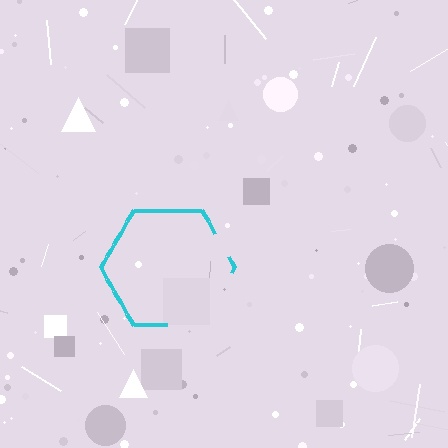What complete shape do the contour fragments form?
The contour fragments form a hexagon.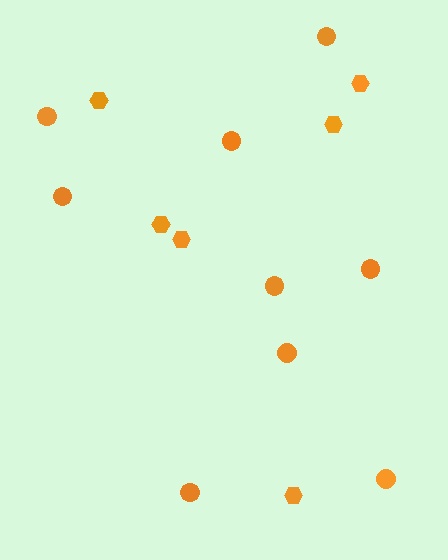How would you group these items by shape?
There are 2 groups: one group of hexagons (6) and one group of circles (9).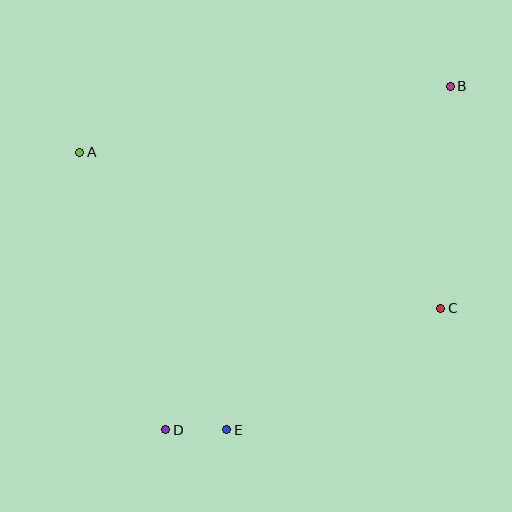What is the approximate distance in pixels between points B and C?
The distance between B and C is approximately 222 pixels.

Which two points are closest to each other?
Points D and E are closest to each other.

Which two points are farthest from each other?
Points B and D are farthest from each other.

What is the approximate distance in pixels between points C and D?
The distance between C and D is approximately 301 pixels.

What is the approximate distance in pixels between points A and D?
The distance between A and D is approximately 290 pixels.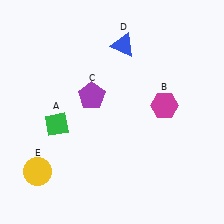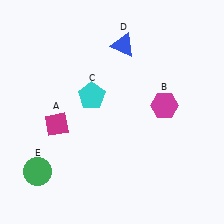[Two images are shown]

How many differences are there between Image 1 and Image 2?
There are 3 differences between the two images.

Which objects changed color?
A changed from green to magenta. C changed from purple to cyan. E changed from yellow to green.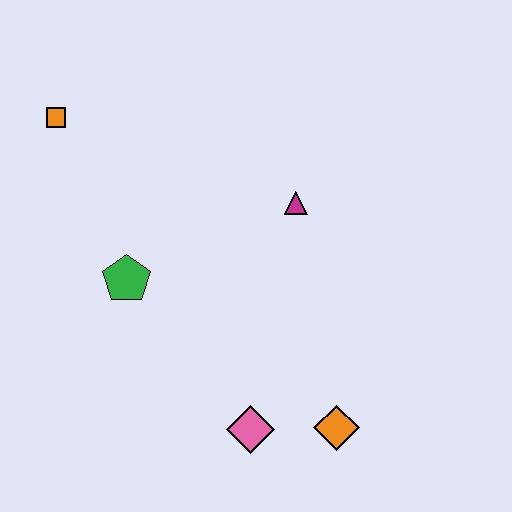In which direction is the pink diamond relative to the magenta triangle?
The pink diamond is below the magenta triangle.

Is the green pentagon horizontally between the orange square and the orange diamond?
Yes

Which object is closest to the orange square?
The green pentagon is closest to the orange square.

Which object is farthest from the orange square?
The orange diamond is farthest from the orange square.